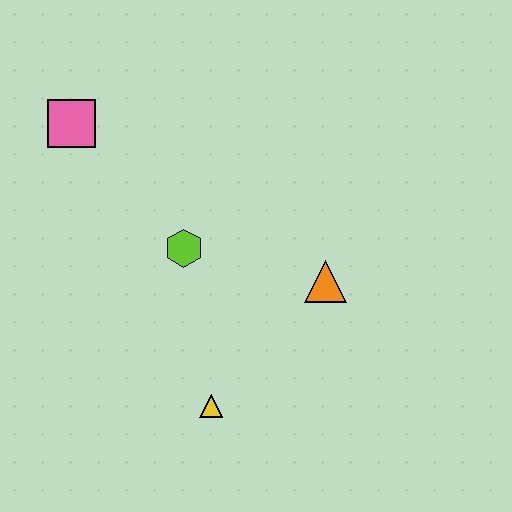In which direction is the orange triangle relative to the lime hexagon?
The orange triangle is to the right of the lime hexagon.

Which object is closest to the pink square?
The lime hexagon is closest to the pink square.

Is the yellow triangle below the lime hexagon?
Yes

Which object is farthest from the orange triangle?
The pink square is farthest from the orange triangle.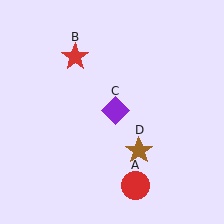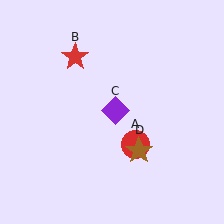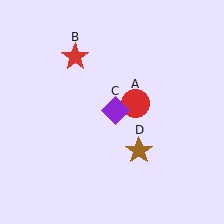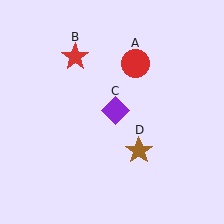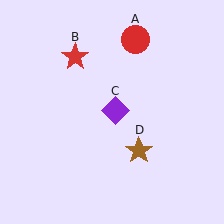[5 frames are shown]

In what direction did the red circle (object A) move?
The red circle (object A) moved up.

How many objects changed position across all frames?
1 object changed position: red circle (object A).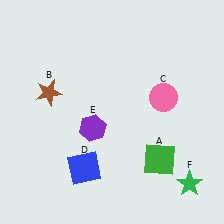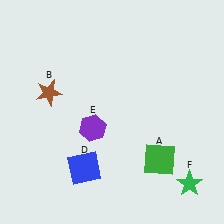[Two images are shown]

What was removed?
The pink circle (C) was removed in Image 2.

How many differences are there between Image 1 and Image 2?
There is 1 difference between the two images.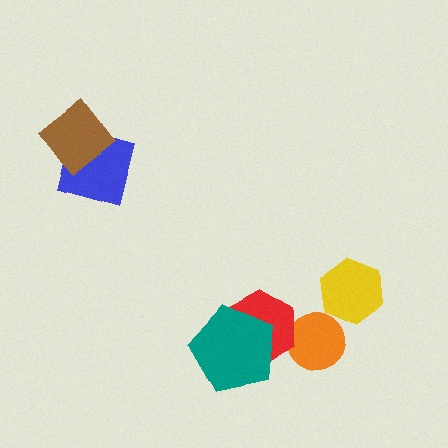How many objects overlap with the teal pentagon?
1 object overlaps with the teal pentagon.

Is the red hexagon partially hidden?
Yes, it is partially covered by another shape.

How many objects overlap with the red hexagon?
2 objects overlap with the red hexagon.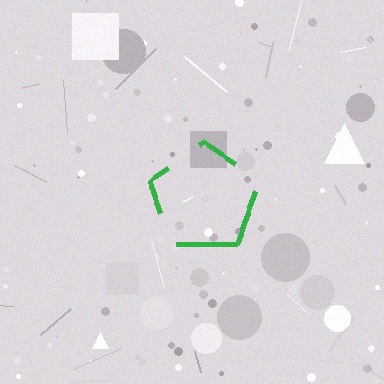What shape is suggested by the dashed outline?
The dashed outline suggests a pentagon.